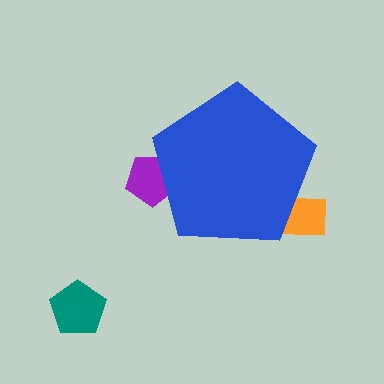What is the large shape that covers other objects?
A blue pentagon.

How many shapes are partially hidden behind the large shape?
2 shapes are partially hidden.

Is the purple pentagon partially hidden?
Yes, the purple pentagon is partially hidden behind the blue pentagon.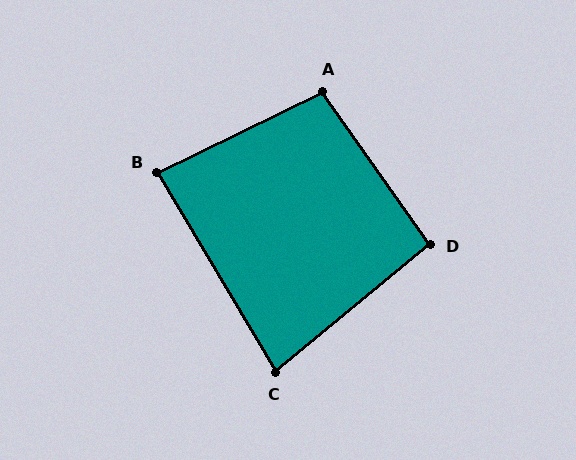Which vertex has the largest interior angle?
A, at approximately 99 degrees.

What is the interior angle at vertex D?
Approximately 95 degrees (approximately right).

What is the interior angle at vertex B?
Approximately 85 degrees (approximately right).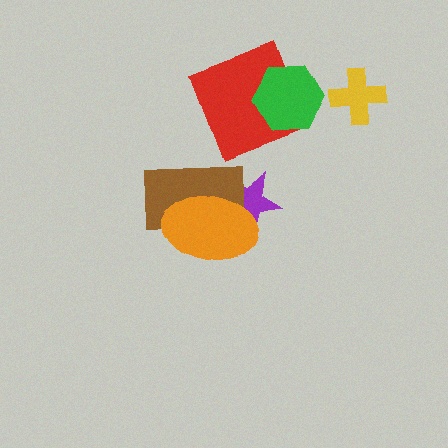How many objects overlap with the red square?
1 object overlaps with the red square.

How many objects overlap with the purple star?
2 objects overlap with the purple star.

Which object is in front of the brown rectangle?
The orange ellipse is in front of the brown rectangle.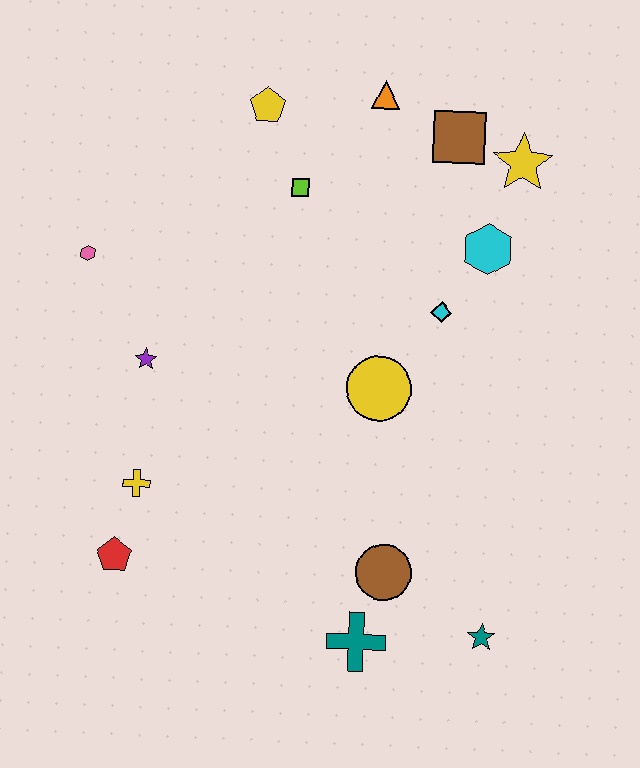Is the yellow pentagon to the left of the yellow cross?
No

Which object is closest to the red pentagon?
The yellow cross is closest to the red pentagon.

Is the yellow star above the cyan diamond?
Yes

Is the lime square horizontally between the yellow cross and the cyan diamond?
Yes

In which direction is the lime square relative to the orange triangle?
The lime square is below the orange triangle.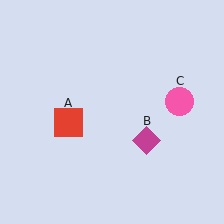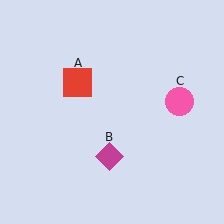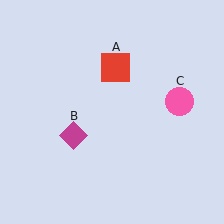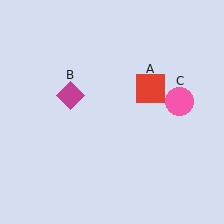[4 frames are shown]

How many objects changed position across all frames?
2 objects changed position: red square (object A), magenta diamond (object B).